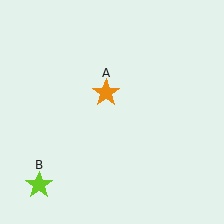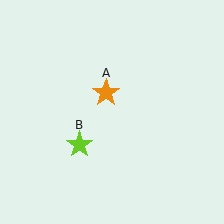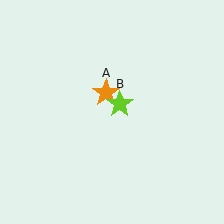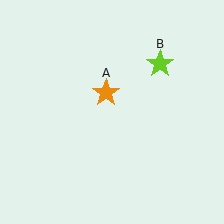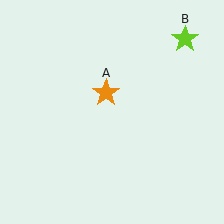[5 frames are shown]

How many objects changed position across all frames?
1 object changed position: lime star (object B).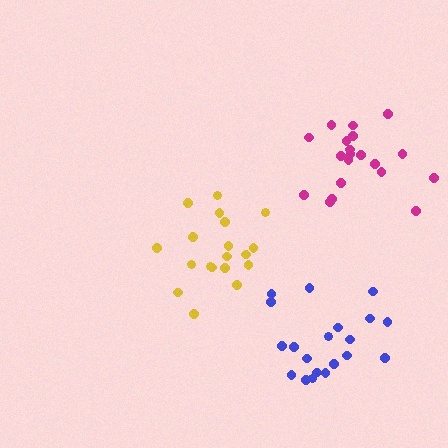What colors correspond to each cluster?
The clusters are colored: yellow, magenta, blue.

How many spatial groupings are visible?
There are 3 spatial groupings.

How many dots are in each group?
Group 1: 19 dots, Group 2: 20 dots, Group 3: 20 dots (59 total).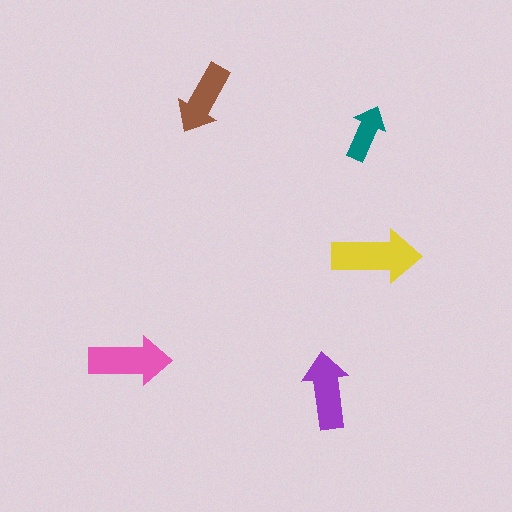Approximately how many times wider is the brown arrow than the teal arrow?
About 1.5 times wider.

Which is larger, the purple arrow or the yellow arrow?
The yellow one.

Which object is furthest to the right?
The yellow arrow is rightmost.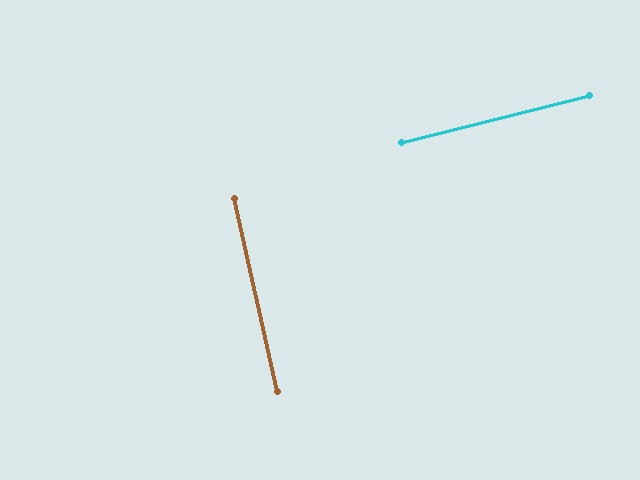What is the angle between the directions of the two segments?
Approximately 89 degrees.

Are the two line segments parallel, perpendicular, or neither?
Perpendicular — they meet at approximately 89°.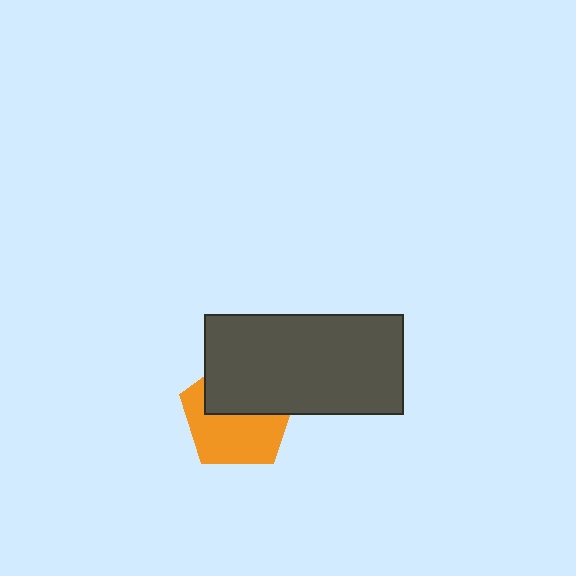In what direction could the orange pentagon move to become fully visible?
The orange pentagon could move down. That would shift it out from behind the dark gray rectangle entirely.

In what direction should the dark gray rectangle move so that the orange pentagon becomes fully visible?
The dark gray rectangle should move up. That is the shortest direction to clear the overlap and leave the orange pentagon fully visible.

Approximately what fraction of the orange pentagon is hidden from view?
Roughly 46% of the orange pentagon is hidden behind the dark gray rectangle.